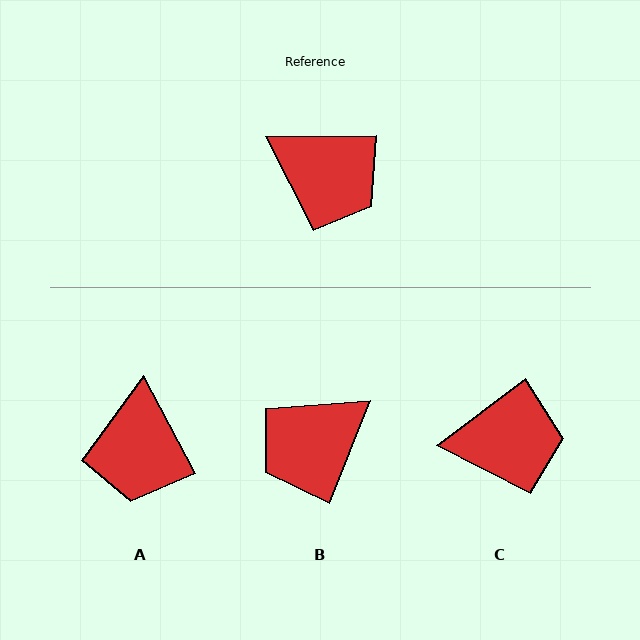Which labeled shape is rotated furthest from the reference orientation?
B, about 112 degrees away.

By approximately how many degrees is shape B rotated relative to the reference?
Approximately 112 degrees clockwise.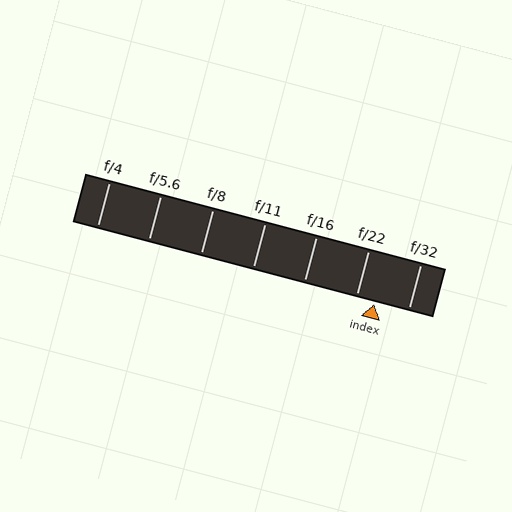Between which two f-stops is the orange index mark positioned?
The index mark is between f/22 and f/32.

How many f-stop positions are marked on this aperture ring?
There are 7 f-stop positions marked.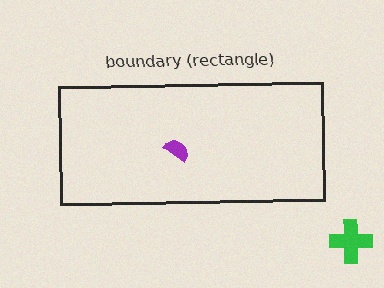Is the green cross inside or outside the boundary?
Outside.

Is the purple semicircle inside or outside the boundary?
Inside.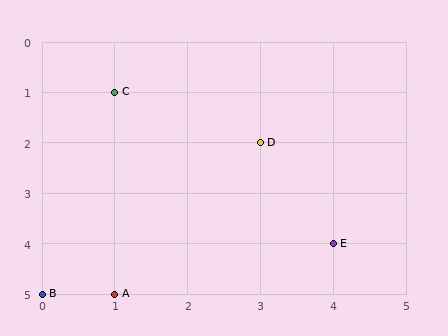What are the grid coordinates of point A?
Point A is at grid coordinates (1, 5).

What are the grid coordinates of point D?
Point D is at grid coordinates (3, 2).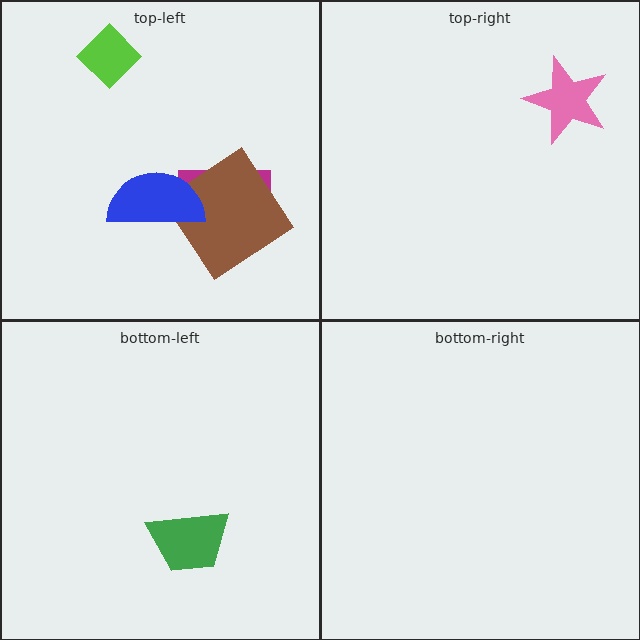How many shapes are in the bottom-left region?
1.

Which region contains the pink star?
The top-right region.